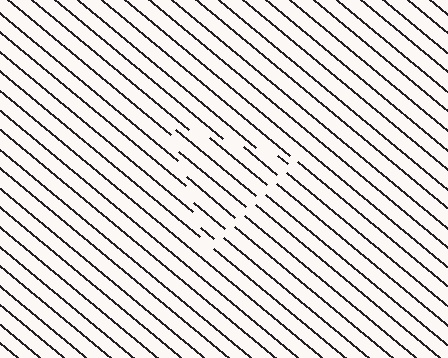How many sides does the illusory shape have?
3 sides — the line-ends trace a triangle.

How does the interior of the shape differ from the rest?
The interior of the shape contains the same grating, shifted by half a period — the contour is defined by the phase discontinuity where line-ends from the inner and outer gratings abut.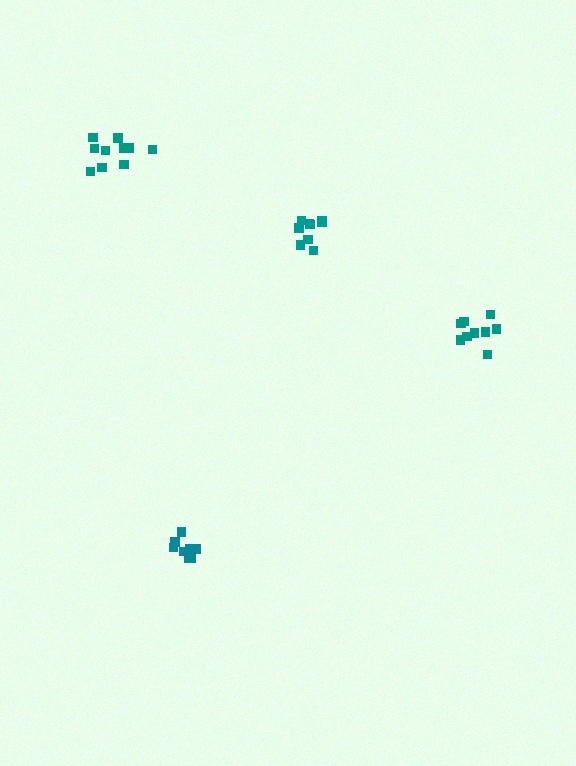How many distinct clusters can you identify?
There are 4 distinct clusters.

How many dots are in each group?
Group 1: 8 dots, Group 2: 9 dots, Group 3: 10 dots, Group 4: 9 dots (36 total).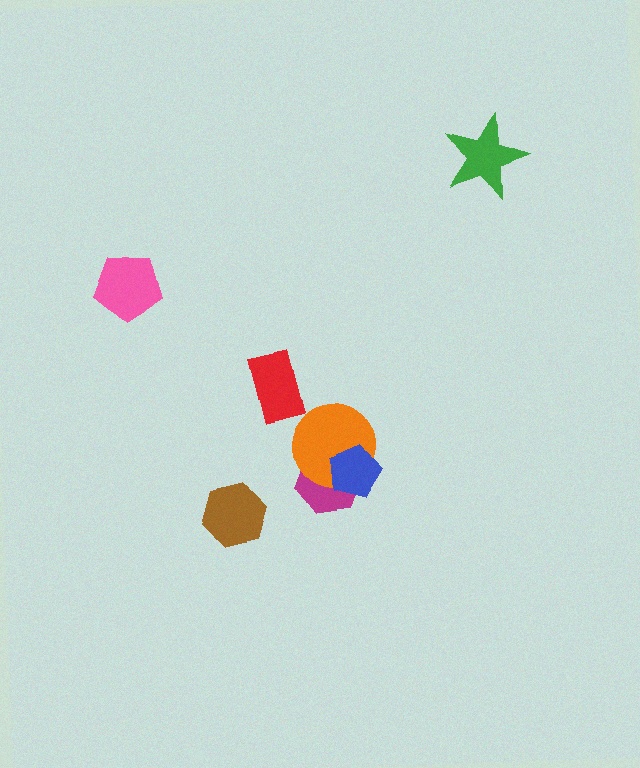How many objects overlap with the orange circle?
2 objects overlap with the orange circle.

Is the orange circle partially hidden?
Yes, it is partially covered by another shape.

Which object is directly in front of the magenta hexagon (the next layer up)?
The orange circle is directly in front of the magenta hexagon.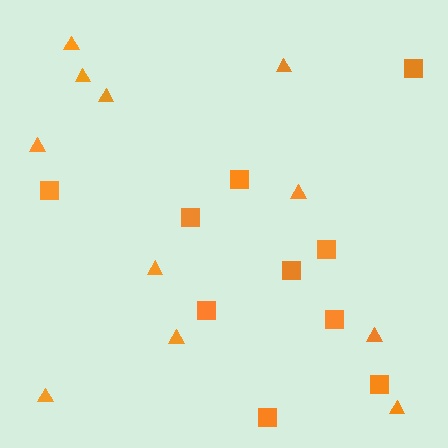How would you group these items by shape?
There are 2 groups: one group of squares (10) and one group of triangles (11).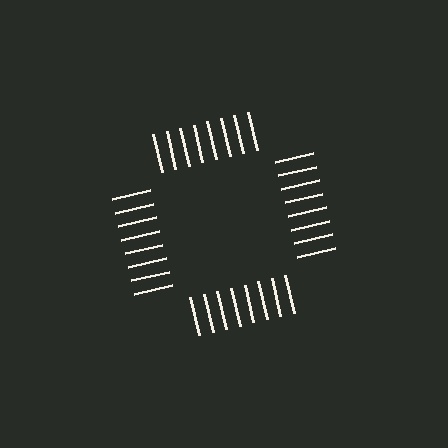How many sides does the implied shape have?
4 sides — the line-ends trace a square.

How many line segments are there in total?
32 — 8 along each of the 4 edges.